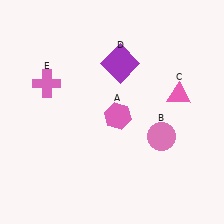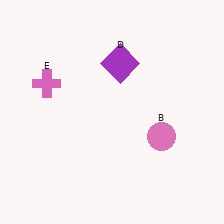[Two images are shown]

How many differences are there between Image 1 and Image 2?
There are 2 differences between the two images.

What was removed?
The pink hexagon (A), the pink triangle (C) were removed in Image 2.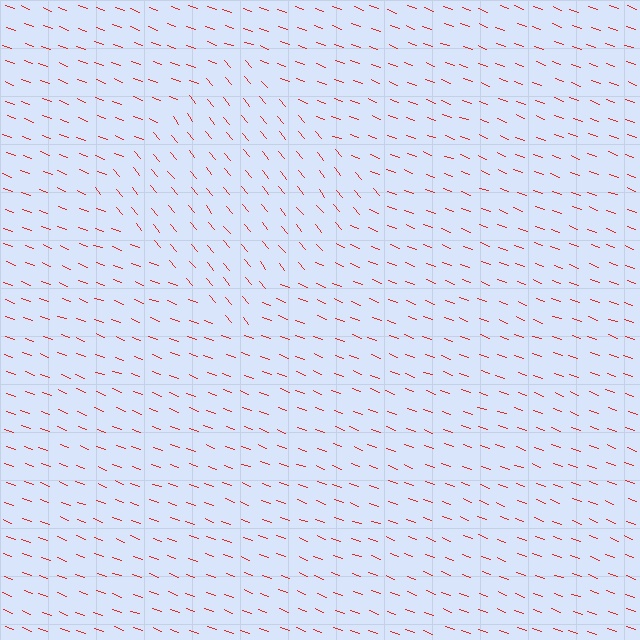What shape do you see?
I see a diamond.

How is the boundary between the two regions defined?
The boundary is defined purely by a change in line orientation (approximately 30 degrees difference). All lines are the same color and thickness.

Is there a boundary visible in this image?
Yes, there is a texture boundary formed by a change in line orientation.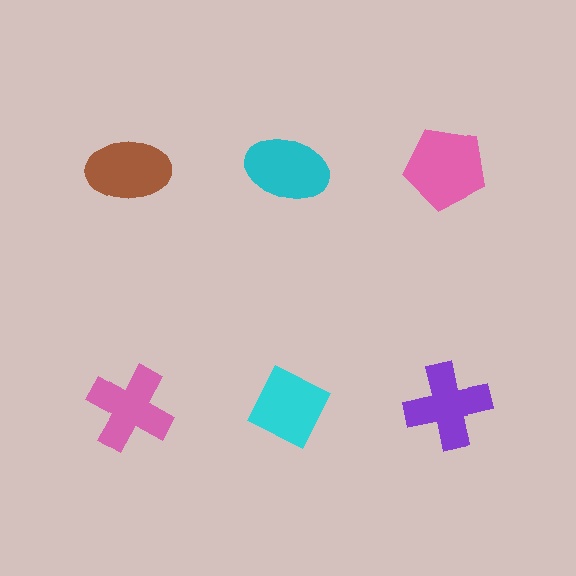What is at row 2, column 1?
A pink cross.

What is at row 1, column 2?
A cyan ellipse.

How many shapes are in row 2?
3 shapes.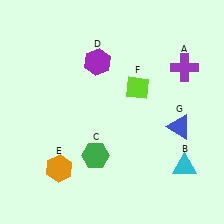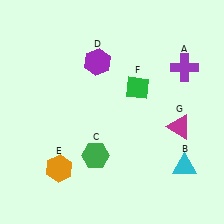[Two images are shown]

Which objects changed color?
F changed from lime to green. G changed from blue to magenta.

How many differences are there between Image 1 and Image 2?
There are 2 differences between the two images.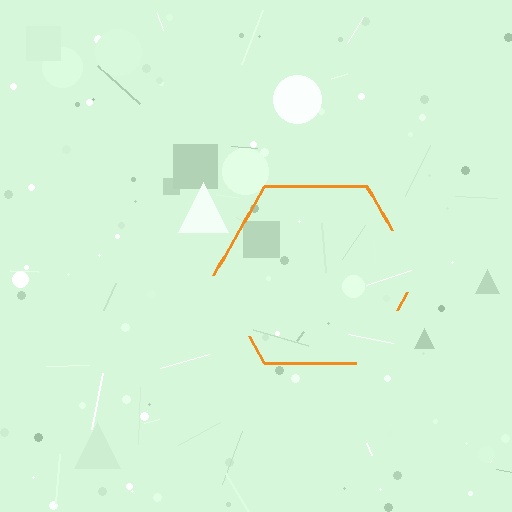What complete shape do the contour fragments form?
The contour fragments form a hexagon.